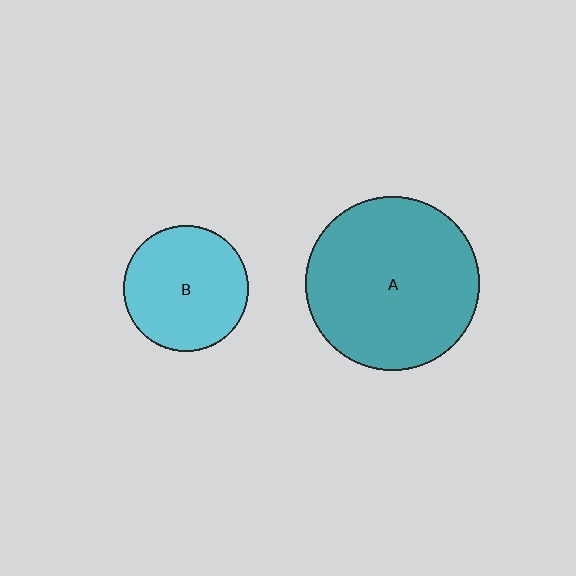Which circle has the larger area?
Circle A (teal).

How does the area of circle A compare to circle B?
Approximately 1.9 times.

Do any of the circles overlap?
No, none of the circles overlap.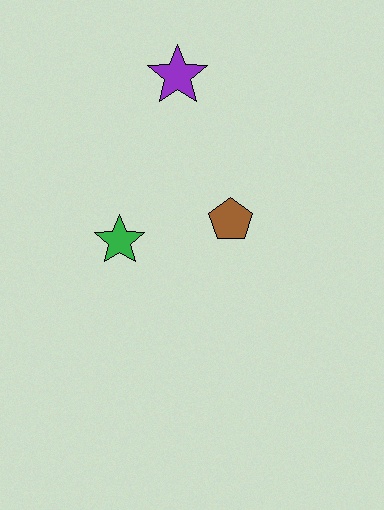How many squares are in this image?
There are no squares.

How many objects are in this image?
There are 3 objects.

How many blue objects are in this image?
There are no blue objects.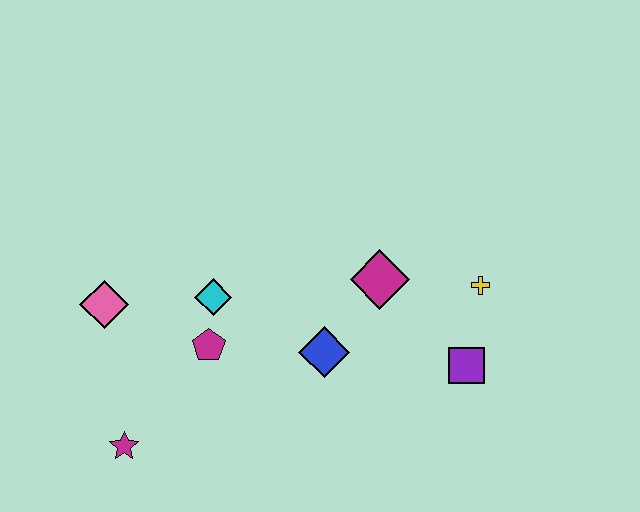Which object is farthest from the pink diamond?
The yellow cross is farthest from the pink diamond.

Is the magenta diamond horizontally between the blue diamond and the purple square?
Yes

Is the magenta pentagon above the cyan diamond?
No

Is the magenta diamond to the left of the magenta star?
No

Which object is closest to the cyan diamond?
The magenta pentagon is closest to the cyan diamond.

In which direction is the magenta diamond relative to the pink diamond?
The magenta diamond is to the right of the pink diamond.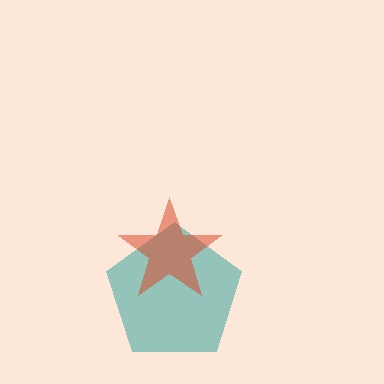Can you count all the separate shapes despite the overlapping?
Yes, there are 2 separate shapes.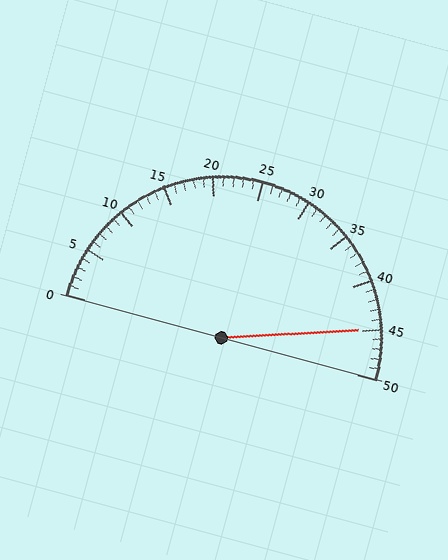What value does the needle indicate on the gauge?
The needle indicates approximately 45.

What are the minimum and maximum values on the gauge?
The gauge ranges from 0 to 50.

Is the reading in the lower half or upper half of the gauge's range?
The reading is in the upper half of the range (0 to 50).